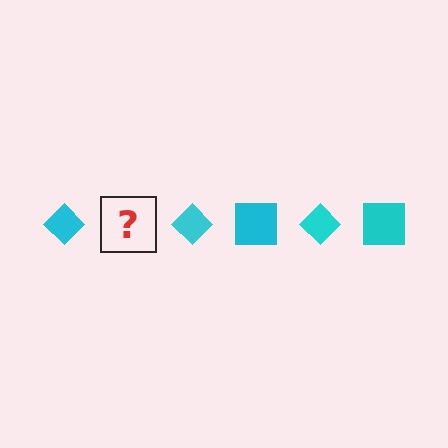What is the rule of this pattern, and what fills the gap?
The rule is that the pattern cycles through diamond, square shapes in cyan. The gap should be filled with a cyan square.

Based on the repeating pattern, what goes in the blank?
The blank should be a cyan square.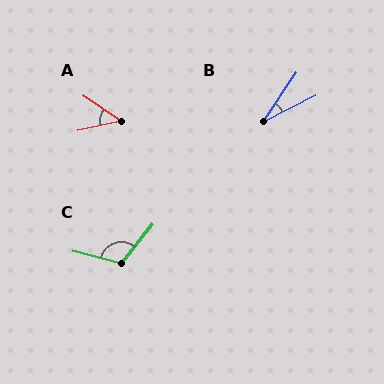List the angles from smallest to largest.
B (29°), A (47°), C (115°).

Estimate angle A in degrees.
Approximately 47 degrees.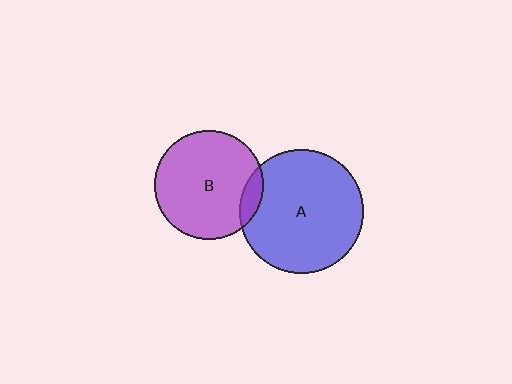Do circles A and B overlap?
Yes.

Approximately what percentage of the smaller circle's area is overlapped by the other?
Approximately 10%.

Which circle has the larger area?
Circle A (blue).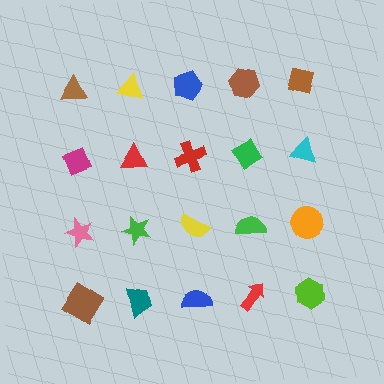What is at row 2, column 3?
A red cross.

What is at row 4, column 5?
A lime hexagon.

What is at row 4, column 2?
A teal trapezoid.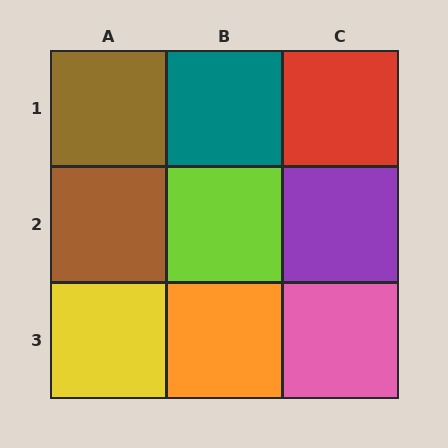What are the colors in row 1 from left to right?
Brown, teal, red.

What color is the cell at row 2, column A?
Brown.